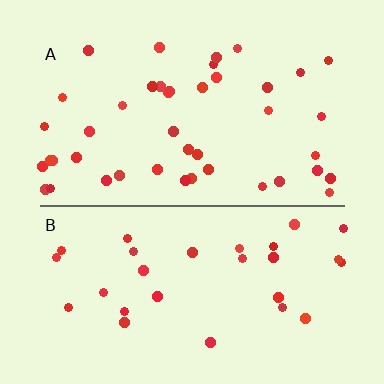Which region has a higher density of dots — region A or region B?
A (the top).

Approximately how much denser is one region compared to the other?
Approximately 1.5× — region A over region B.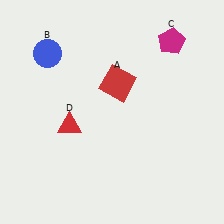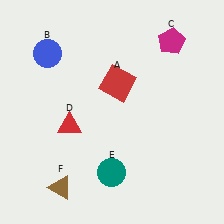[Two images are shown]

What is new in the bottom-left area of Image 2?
A teal circle (E) was added in the bottom-left area of Image 2.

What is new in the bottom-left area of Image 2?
A brown triangle (F) was added in the bottom-left area of Image 2.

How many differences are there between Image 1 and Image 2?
There are 2 differences between the two images.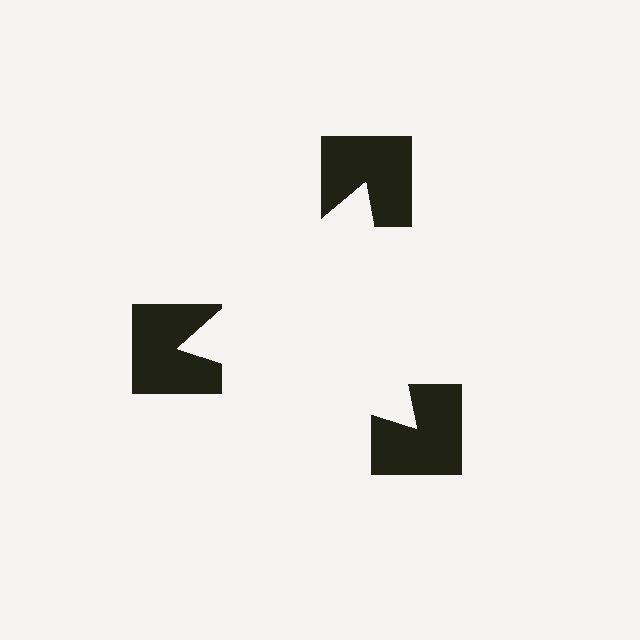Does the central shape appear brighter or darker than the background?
It typically appears slightly brighter than the background, even though no actual brightness change is drawn.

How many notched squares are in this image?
There are 3 — one at each vertex of the illusory triangle.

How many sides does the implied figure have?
3 sides.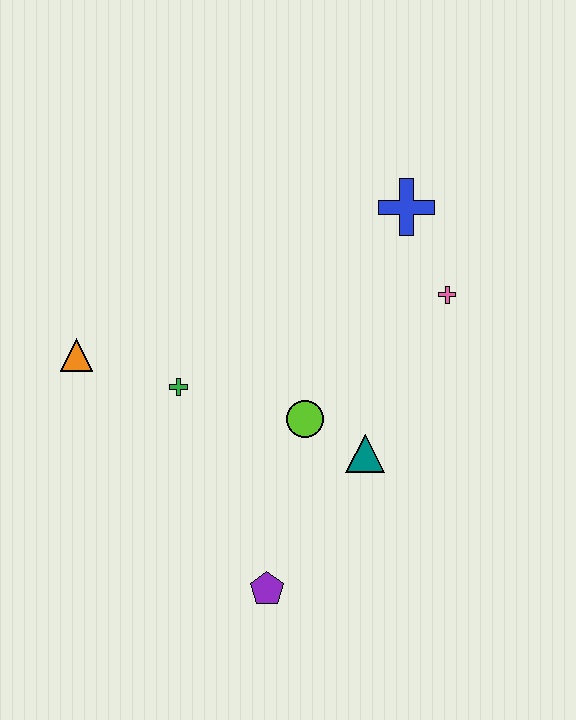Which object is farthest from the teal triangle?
The orange triangle is farthest from the teal triangle.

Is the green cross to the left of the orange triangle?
No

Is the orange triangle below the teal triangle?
No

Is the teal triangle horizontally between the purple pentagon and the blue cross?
Yes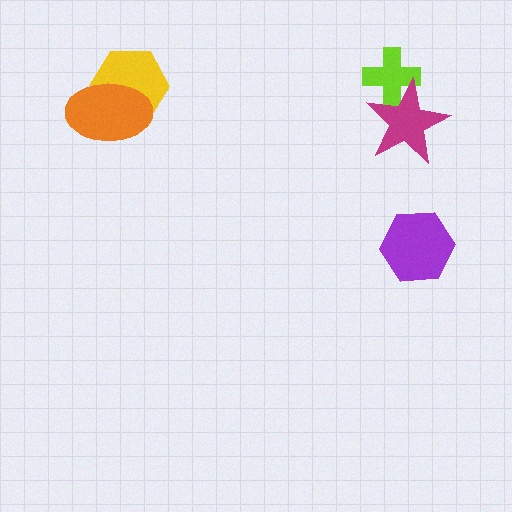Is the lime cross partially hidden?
Yes, it is partially covered by another shape.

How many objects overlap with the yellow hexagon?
1 object overlaps with the yellow hexagon.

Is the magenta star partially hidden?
No, no other shape covers it.